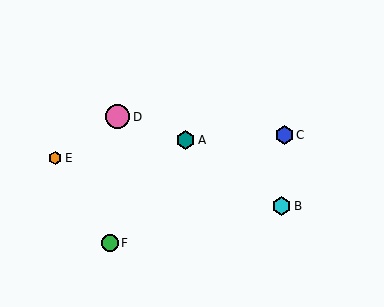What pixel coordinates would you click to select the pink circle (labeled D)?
Click at (118, 117) to select the pink circle D.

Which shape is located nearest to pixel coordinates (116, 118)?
The pink circle (labeled D) at (118, 117) is nearest to that location.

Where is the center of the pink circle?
The center of the pink circle is at (118, 117).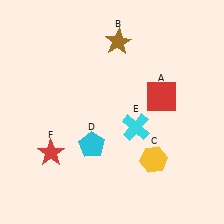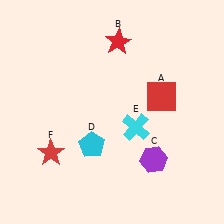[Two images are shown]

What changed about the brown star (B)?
In Image 1, B is brown. In Image 2, it changed to red.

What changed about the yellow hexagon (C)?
In Image 1, C is yellow. In Image 2, it changed to purple.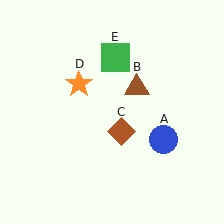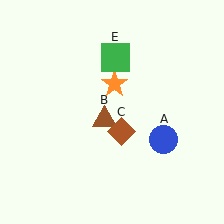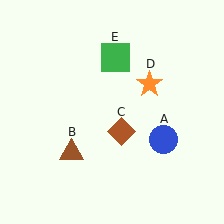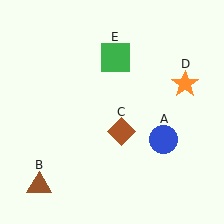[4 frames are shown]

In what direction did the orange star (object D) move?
The orange star (object D) moved right.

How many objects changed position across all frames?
2 objects changed position: brown triangle (object B), orange star (object D).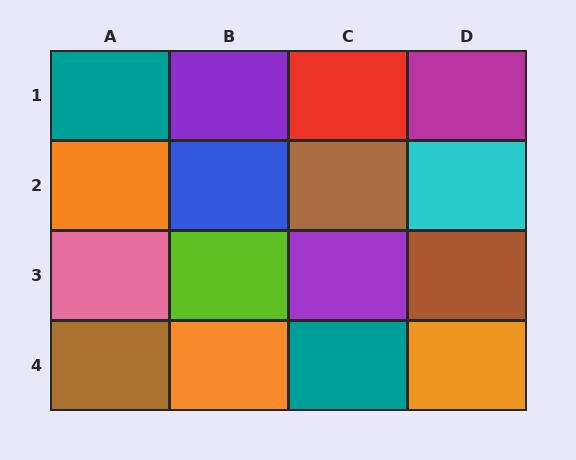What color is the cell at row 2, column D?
Cyan.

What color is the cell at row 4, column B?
Orange.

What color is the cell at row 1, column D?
Magenta.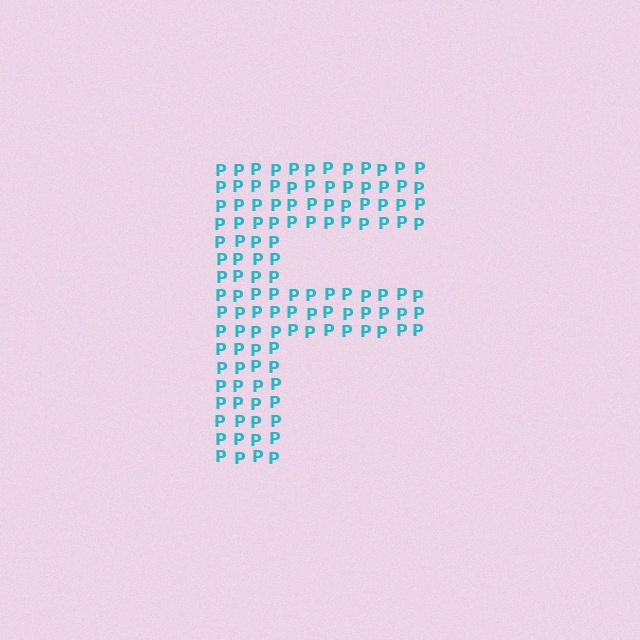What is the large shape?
The large shape is the letter F.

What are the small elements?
The small elements are letter P's.